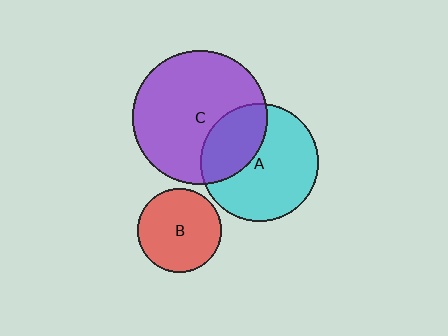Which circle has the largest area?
Circle C (purple).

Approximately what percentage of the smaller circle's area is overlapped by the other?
Approximately 35%.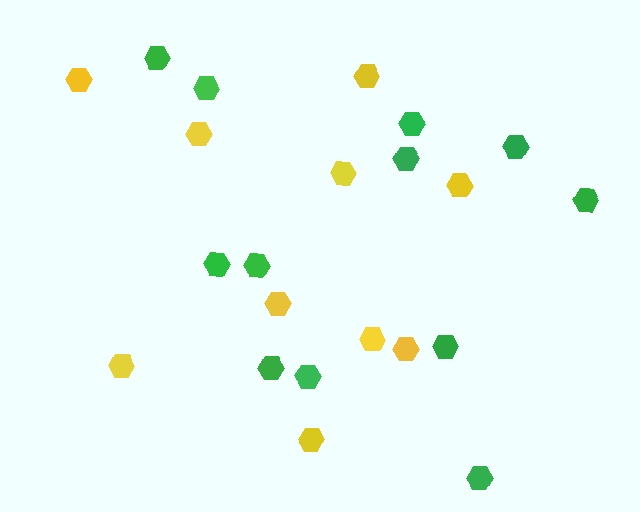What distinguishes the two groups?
There are 2 groups: one group of green hexagons (12) and one group of yellow hexagons (10).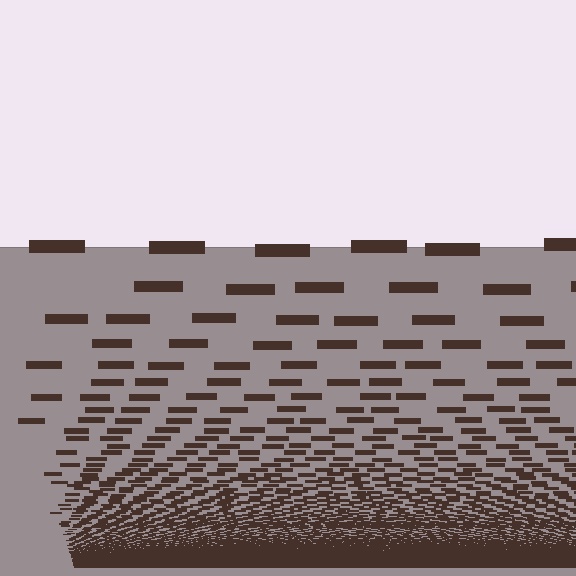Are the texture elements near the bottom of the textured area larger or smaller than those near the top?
Smaller. The gradient is inverted — elements near the bottom are smaller and denser.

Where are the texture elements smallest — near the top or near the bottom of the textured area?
Near the bottom.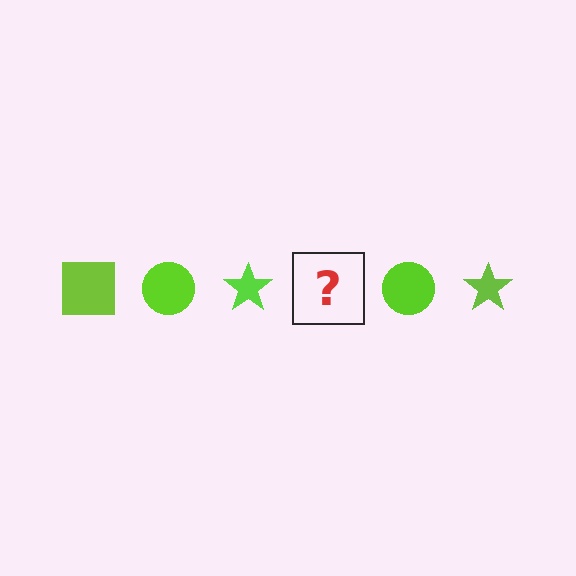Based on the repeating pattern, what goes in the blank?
The blank should be a lime square.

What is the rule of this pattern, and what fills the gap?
The rule is that the pattern cycles through square, circle, star shapes in lime. The gap should be filled with a lime square.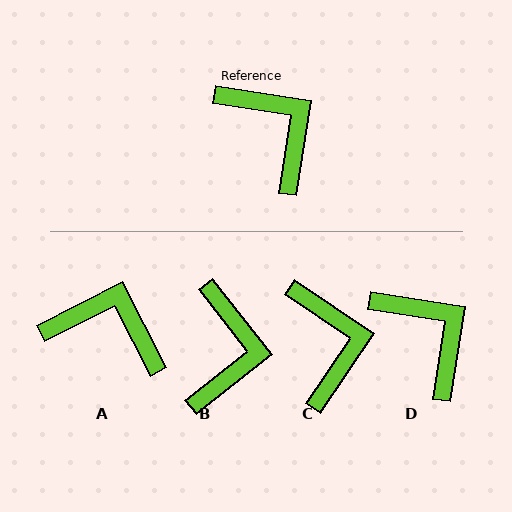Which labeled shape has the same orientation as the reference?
D.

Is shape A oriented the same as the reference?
No, it is off by about 36 degrees.